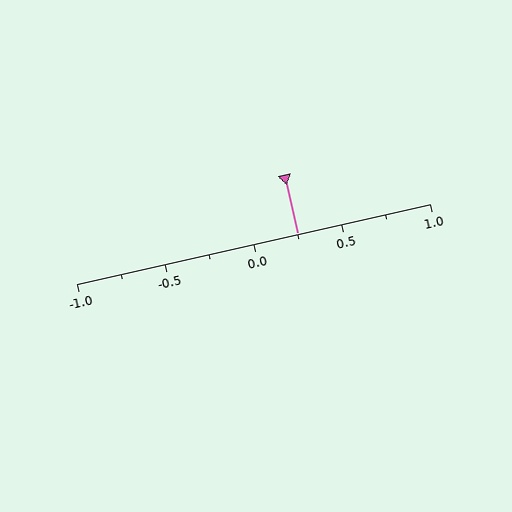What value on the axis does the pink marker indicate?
The marker indicates approximately 0.25.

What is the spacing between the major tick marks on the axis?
The major ticks are spaced 0.5 apart.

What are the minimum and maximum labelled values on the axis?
The axis runs from -1.0 to 1.0.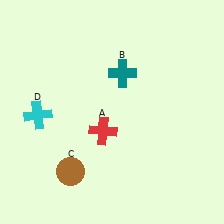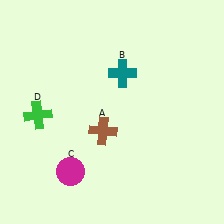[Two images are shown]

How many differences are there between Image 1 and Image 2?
There are 3 differences between the two images.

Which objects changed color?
A changed from red to brown. C changed from brown to magenta. D changed from cyan to green.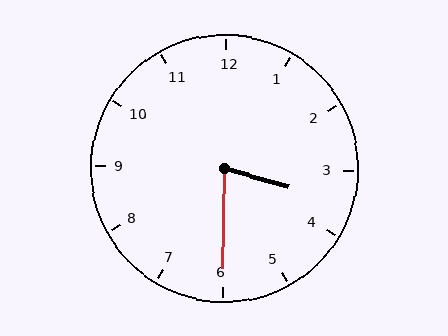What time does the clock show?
3:30.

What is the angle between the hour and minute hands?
Approximately 75 degrees.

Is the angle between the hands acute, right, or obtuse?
It is acute.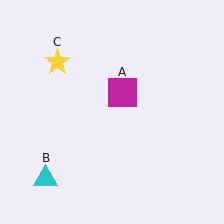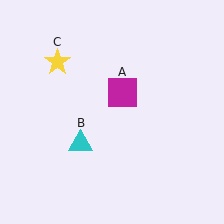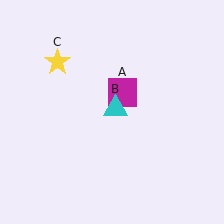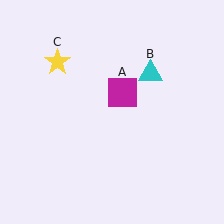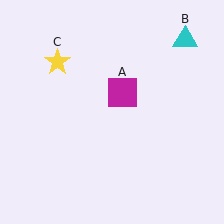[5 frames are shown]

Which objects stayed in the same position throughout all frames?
Magenta square (object A) and yellow star (object C) remained stationary.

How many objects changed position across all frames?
1 object changed position: cyan triangle (object B).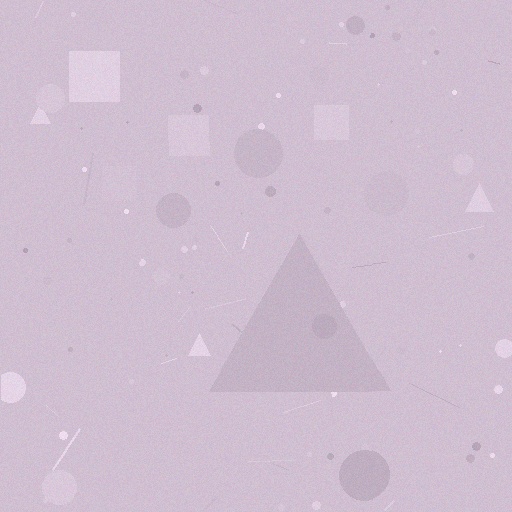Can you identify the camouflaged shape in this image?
The camouflaged shape is a triangle.